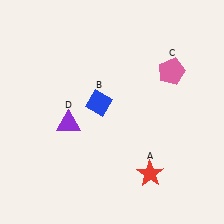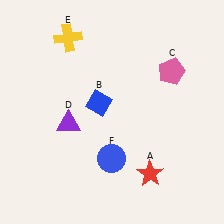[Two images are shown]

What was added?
A yellow cross (E), a blue circle (F) were added in Image 2.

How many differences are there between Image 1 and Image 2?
There are 2 differences between the two images.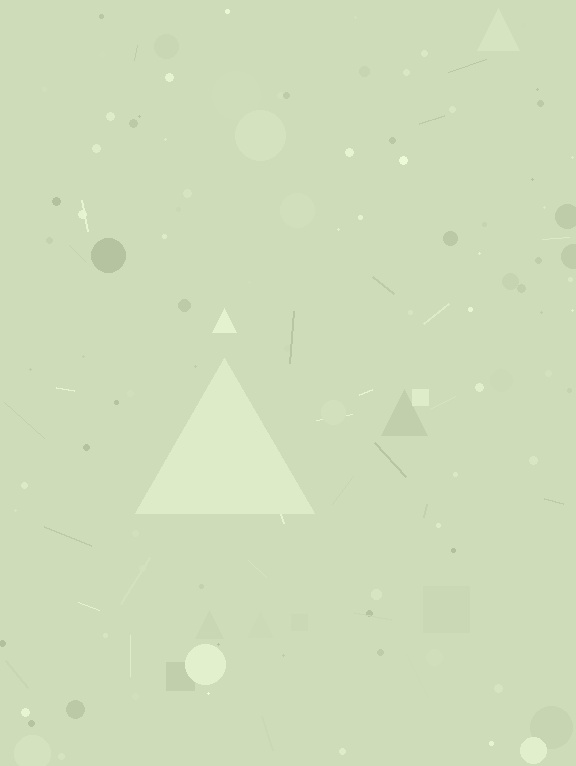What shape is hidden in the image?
A triangle is hidden in the image.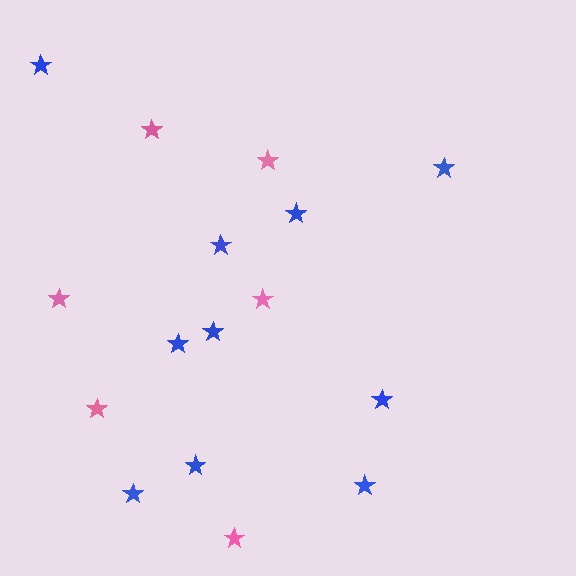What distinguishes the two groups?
There are 2 groups: one group of blue stars (10) and one group of pink stars (6).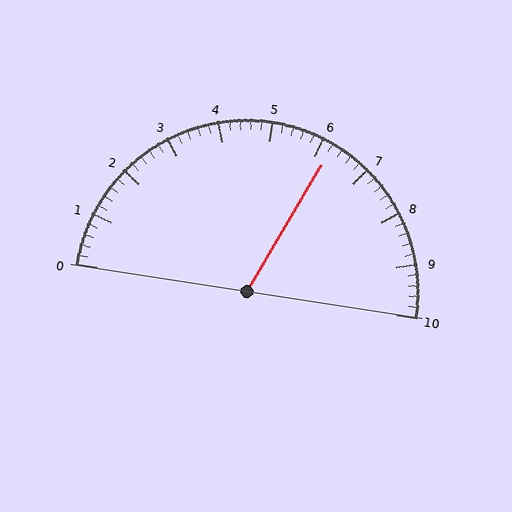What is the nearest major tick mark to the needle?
The nearest major tick mark is 6.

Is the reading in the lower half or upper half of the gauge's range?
The reading is in the upper half of the range (0 to 10).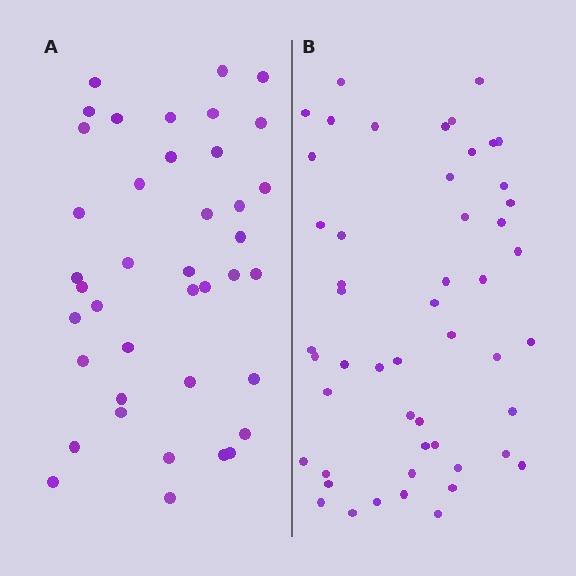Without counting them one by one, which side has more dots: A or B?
Region B (the right region) has more dots.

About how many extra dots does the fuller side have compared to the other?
Region B has roughly 12 or so more dots than region A.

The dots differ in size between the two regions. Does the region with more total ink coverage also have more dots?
No. Region A has more total ink coverage because its dots are larger, but region B actually contains more individual dots. Total area can be misleading — the number of items is what matters here.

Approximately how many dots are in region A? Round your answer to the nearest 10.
About 40 dots.